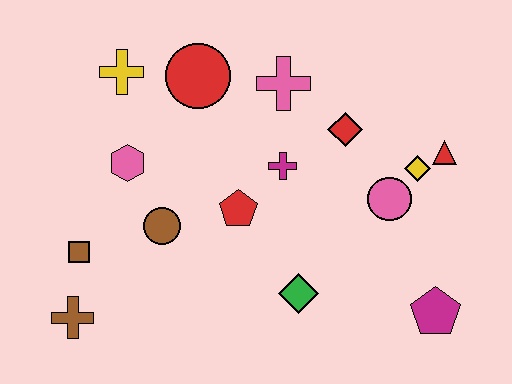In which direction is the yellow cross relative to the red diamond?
The yellow cross is to the left of the red diamond.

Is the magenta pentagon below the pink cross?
Yes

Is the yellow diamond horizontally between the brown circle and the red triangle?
Yes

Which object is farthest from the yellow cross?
The magenta pentagon is farthest from the yellow cross.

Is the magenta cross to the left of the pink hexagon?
No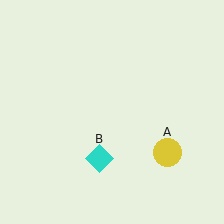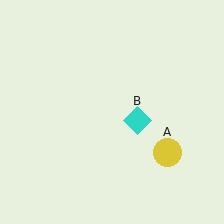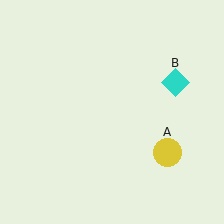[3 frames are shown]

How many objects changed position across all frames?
1 object changed position: cyan diamond (object B).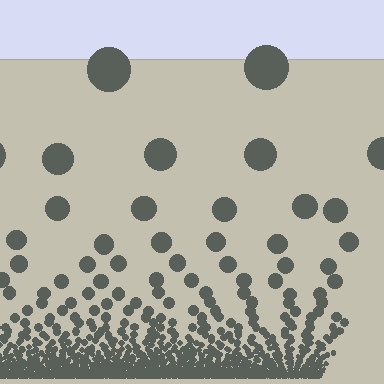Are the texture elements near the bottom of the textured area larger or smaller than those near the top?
Smaller. The gradient is inverted — elements near the bottom are smaller and denser.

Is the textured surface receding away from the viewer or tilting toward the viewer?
The surface appears to tilt toward the viewer. Texture elements get larger and sparser toward the top.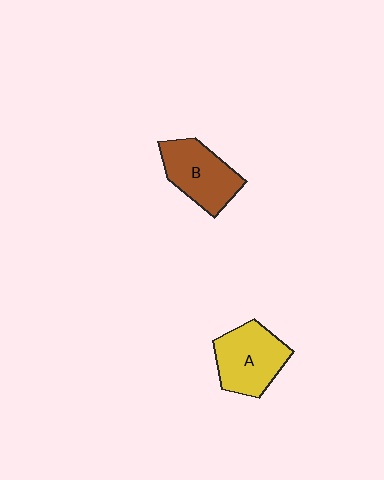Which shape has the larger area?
Shape A (yellow).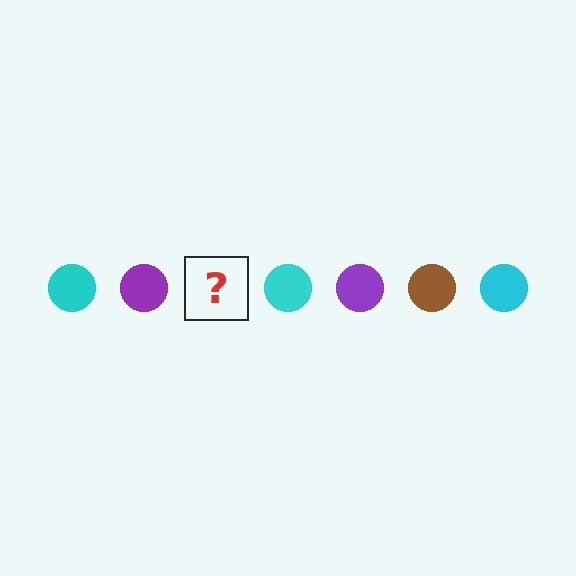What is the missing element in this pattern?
The missing element is a brown circle.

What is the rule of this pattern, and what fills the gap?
The rule is that the pattern cycles through cyan, purple, brown circles. The gap should be filled with a brown circle.